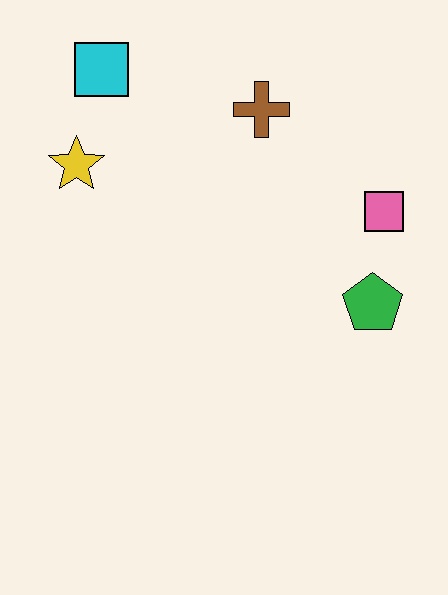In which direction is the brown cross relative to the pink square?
The brown cross is to the left of the pink square.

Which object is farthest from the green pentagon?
The cyan square is farthest from the green pentagon.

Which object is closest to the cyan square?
The yellow star is closest to the cyan square.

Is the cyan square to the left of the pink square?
Yes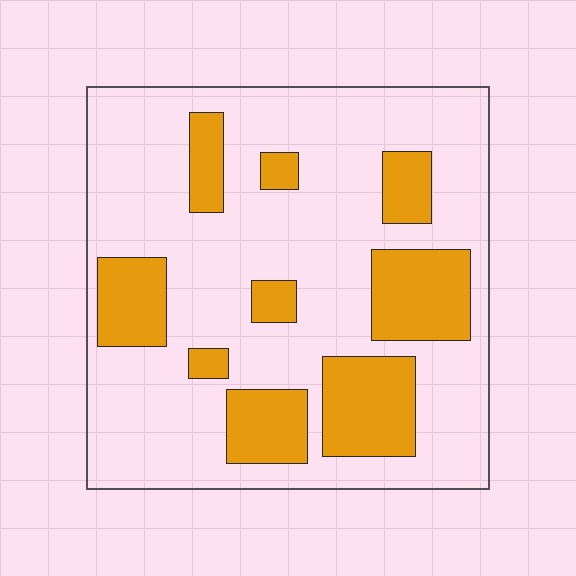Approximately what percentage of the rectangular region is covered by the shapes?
Approximately 25%.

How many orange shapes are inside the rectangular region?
9.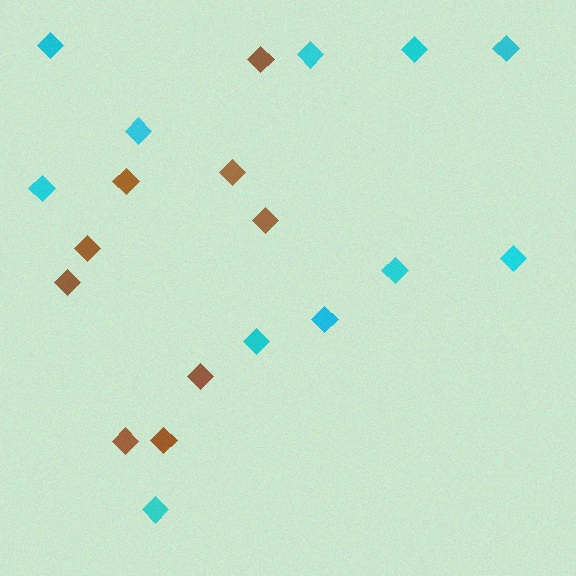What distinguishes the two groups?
There are 2 groups: one group of brown diamonds (9) and one group of cyan diamonds (11).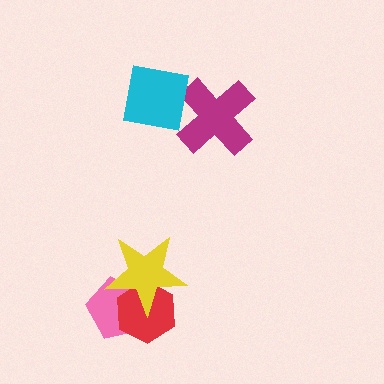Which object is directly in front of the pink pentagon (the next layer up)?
The red hexagon is directly in front of the pink pentagon.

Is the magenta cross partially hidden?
Yes, it is partially covered by another shape.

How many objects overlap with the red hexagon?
2 objects overlap with the red hexagon.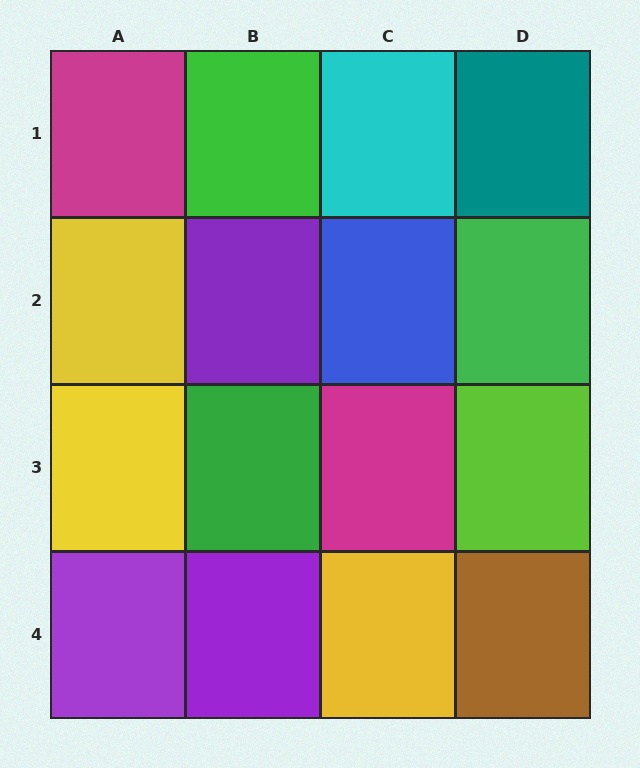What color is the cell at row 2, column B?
Purple.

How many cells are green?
3 cells are green.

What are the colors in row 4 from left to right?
Purple, purple, yellow, brown.